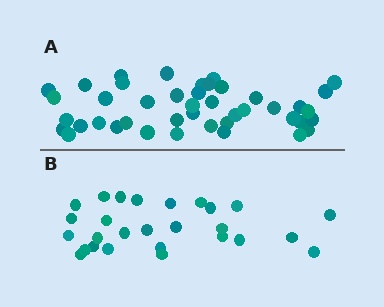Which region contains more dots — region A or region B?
Region A (the top region) has more dots.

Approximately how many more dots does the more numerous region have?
Region A has approximately 15 more dots than region B.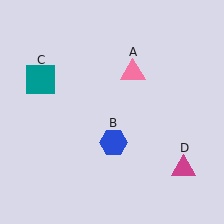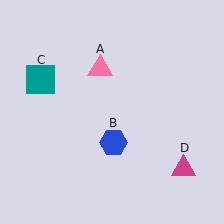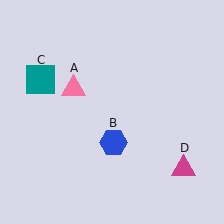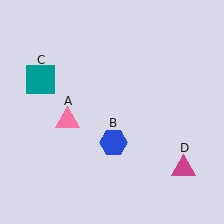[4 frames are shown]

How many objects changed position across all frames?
1 object changed position: pink triangle (object A).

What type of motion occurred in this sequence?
The pink triangle (object A) rotated counterclockwise around the center of the scene.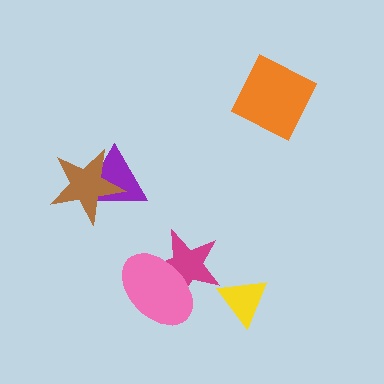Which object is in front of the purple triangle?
The brown star is in front of the purple triangle.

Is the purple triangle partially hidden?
Yes, it is partially covered by another shape.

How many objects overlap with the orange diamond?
0 objects overlap with the orange diamond.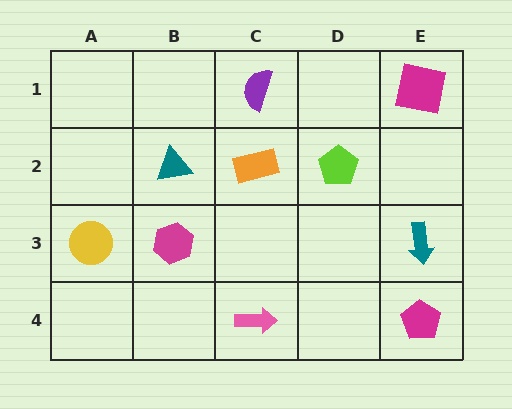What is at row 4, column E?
A magenta pentagon.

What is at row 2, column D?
A lime pentagon.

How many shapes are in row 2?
3 shapes.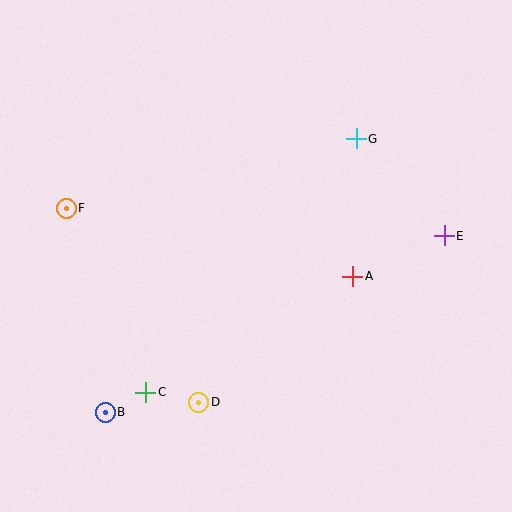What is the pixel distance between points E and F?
The distance between E and F is 379 pixels.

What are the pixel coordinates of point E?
Point E is at (444, 236).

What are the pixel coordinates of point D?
Point D is at (199, 402).